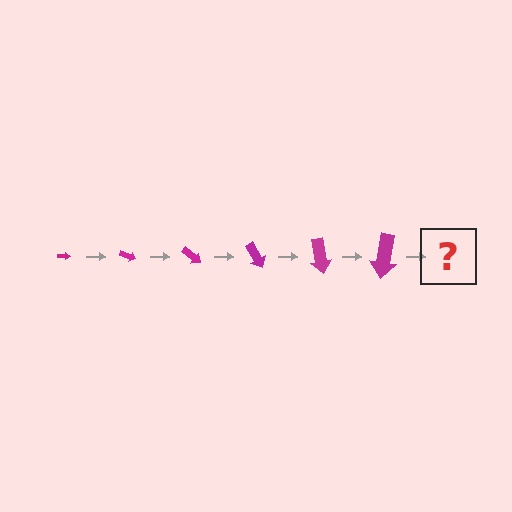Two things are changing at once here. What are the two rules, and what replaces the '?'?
The two rules are that the arrow grows larger each step and it rotates 20 degrees each step. The '?' should be an arrow, larger than the previous one and rotated 120 degrees from the start.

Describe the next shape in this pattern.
It should be an arrow, larger than the previous one and rotated 120 degrees from the start.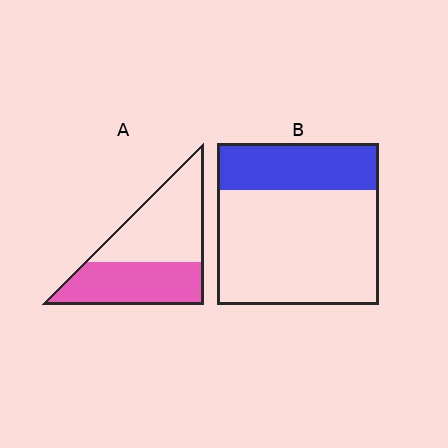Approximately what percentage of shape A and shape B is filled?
A is approximately 45% and B is approximately 30%.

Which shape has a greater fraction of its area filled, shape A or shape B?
Shape A.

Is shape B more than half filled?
No.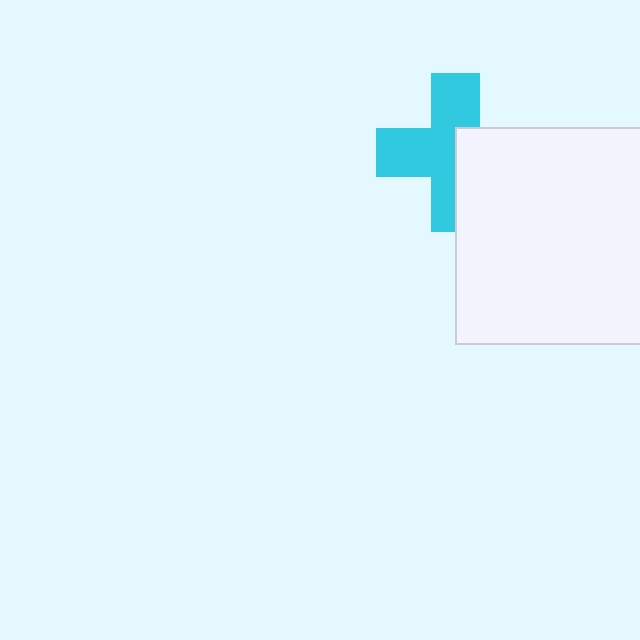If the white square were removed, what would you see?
You would see the complete cyan cross.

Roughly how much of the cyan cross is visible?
About half of it is visible (roughly 60%).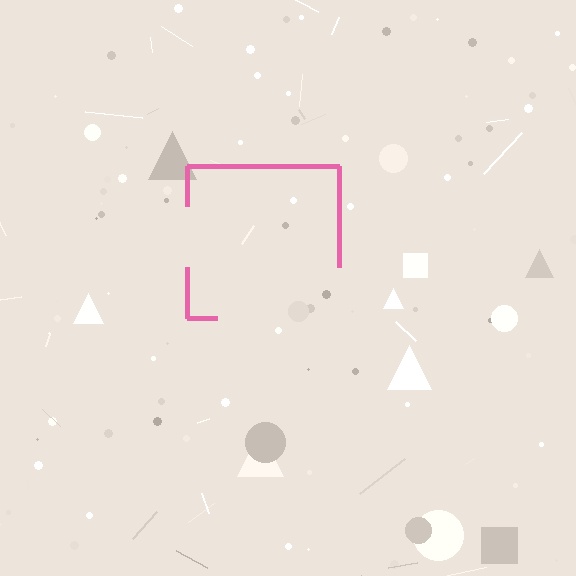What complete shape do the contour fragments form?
The contour fragments form a square.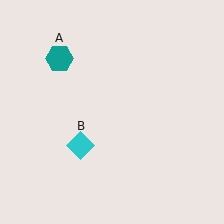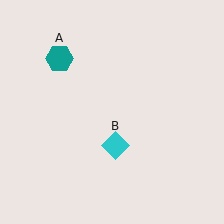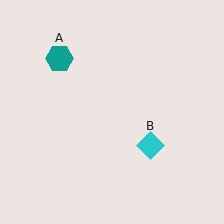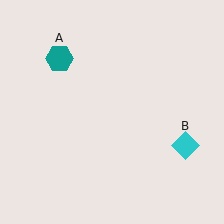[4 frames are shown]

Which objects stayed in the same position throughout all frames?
Teal hexagon (object A) remained stationary.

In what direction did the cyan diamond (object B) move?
The cyan diamond (object B) moved right.